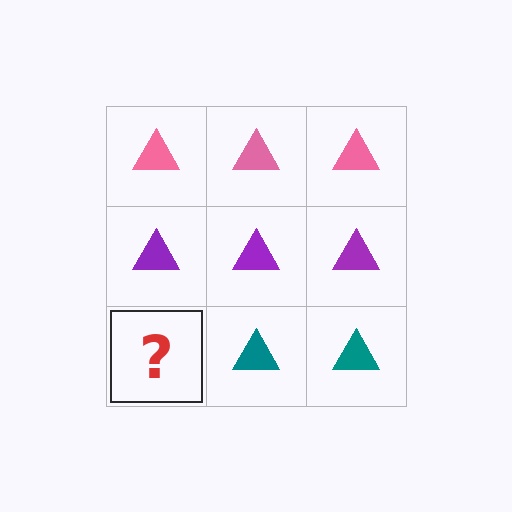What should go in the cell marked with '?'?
The missing cell should contain a teal triangle.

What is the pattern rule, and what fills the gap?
The rule is that each row has a consistent color. The gap should be filled with a teal triangle.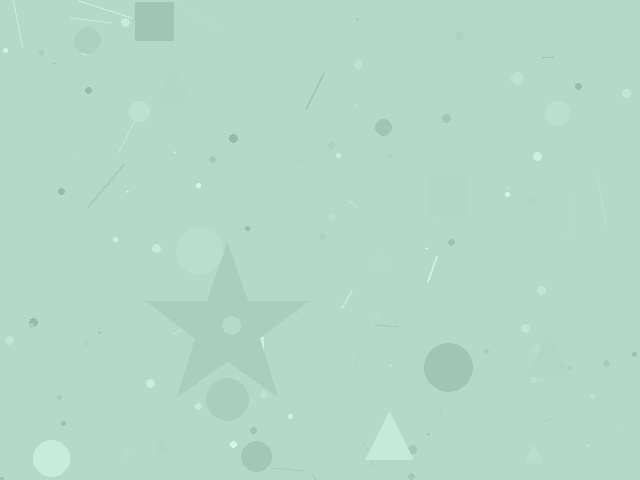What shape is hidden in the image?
A star is hidden in the image.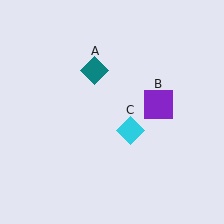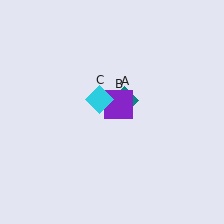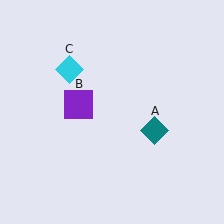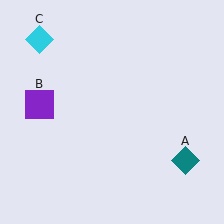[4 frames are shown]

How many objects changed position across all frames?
3 objects changed position: teal diamond (object A), purple square (object B), cyan diamond (object C).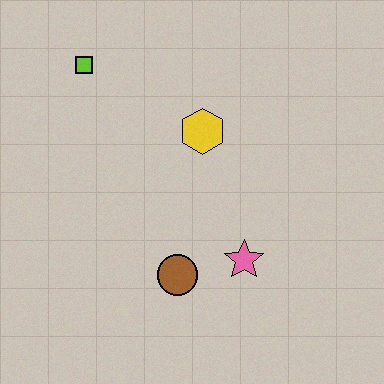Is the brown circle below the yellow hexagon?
Yes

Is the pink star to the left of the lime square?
No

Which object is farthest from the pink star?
The lime square is farthest from the pink star.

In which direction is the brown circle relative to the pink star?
The brown circle is to the left of the pink star.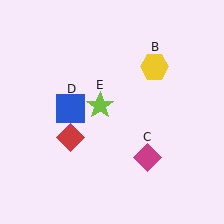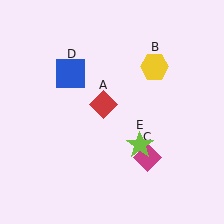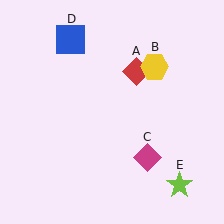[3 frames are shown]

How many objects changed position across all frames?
3 objects changed position: red diamond (object A), blue square (object D), lime star (object E).